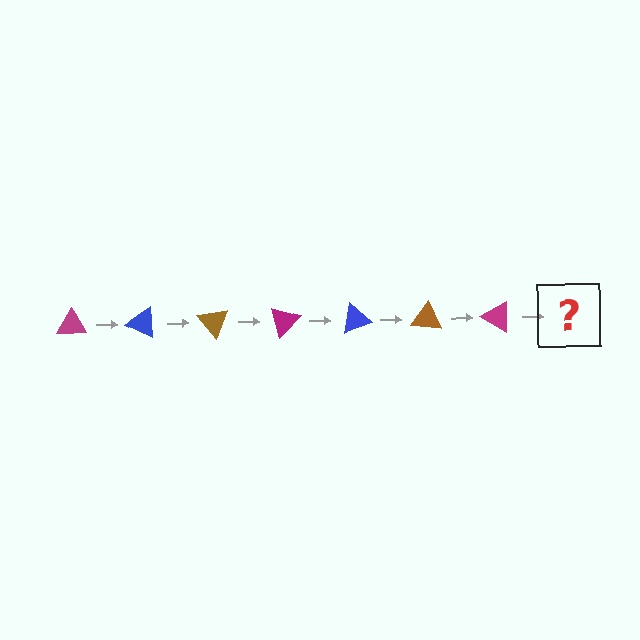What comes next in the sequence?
The next element should be a blue triangle, rotated 175 degrees from the start.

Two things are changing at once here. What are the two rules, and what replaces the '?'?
The two rules are that it rotates 25 degrees each step and the color cycles through magenta, blue, and brown. The '?' should be a blue triangle, rotated 175 degrees from the start.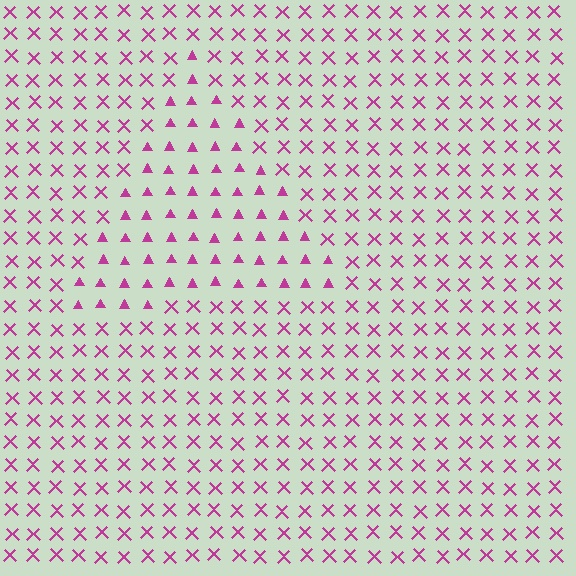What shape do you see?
I see a triangle.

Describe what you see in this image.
The image is filled with small magenta elements arranged in a uniform grid. A triangle-shaped region contains triangles, while the surrounding area contains X marks. The boundary is defined purely by the change in element shape.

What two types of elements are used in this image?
The image uses triangles inside the triangle region and X marks outside it.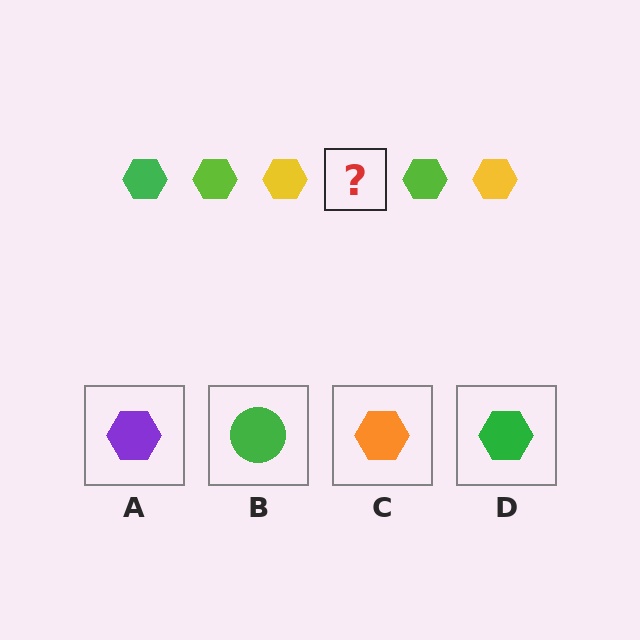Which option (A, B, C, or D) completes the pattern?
D.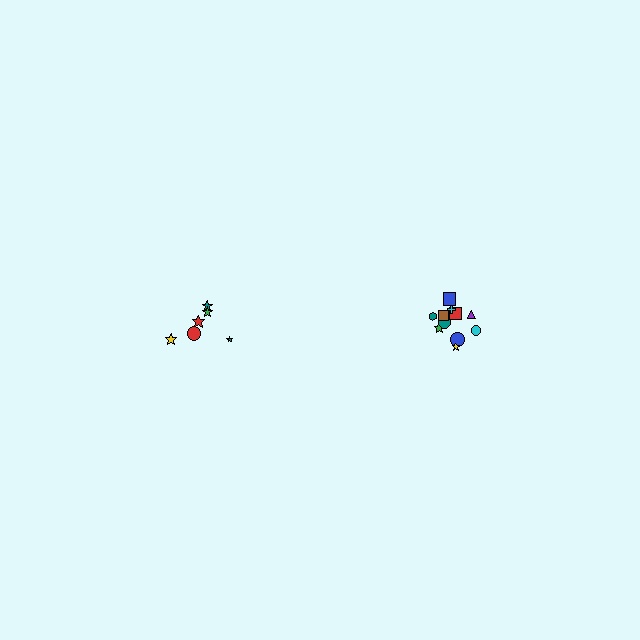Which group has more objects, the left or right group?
The right group.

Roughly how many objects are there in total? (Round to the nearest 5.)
Roughly 20 objects in total.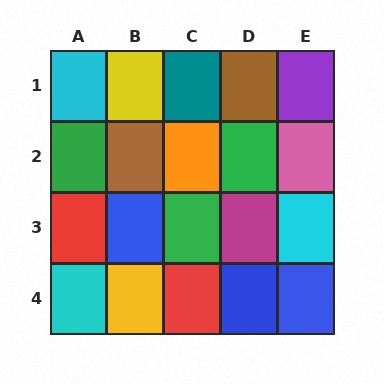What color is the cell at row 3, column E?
Cyan.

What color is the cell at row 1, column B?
Yellow.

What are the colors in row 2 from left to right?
Green, brown, orange, green, pink.